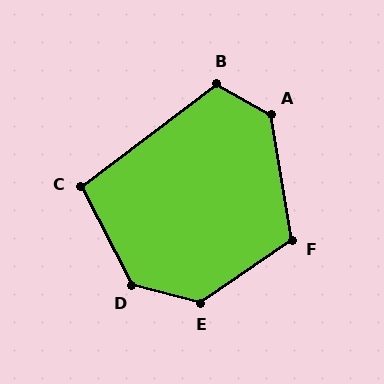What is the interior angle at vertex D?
Approximately 131 degrees (obtuse).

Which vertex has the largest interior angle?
E, at approximately 132 degrees.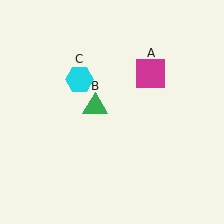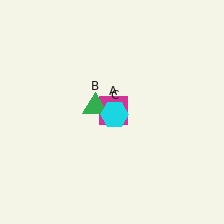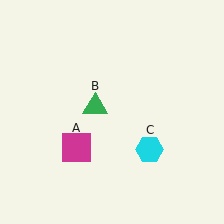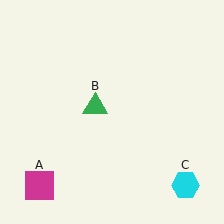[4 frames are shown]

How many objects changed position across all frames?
2 objects changed position: magenta square (object A), cyan hexagon (object C).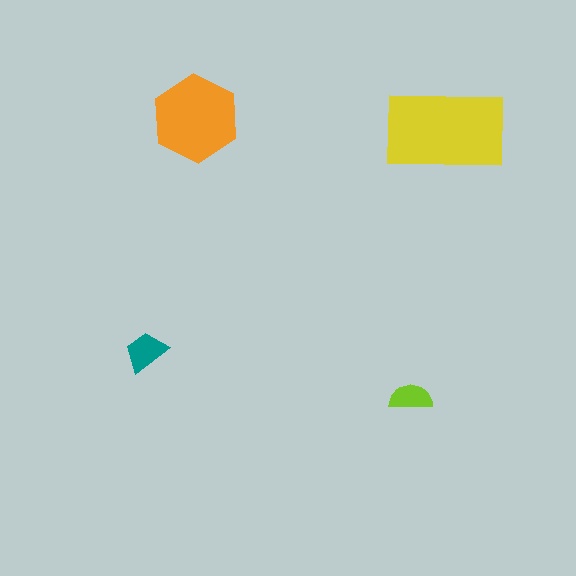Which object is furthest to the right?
The yellow rectangle is rightmost.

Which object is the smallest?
The lime semicircle.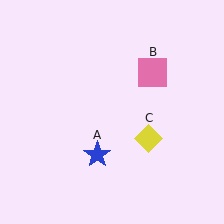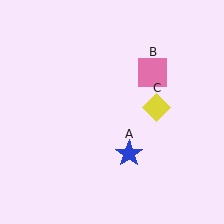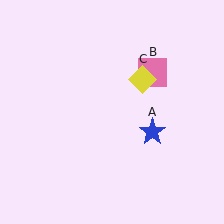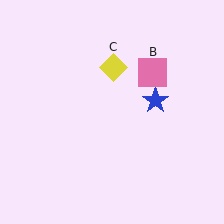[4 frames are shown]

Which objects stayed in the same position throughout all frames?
Pink square (object B) remained stationary.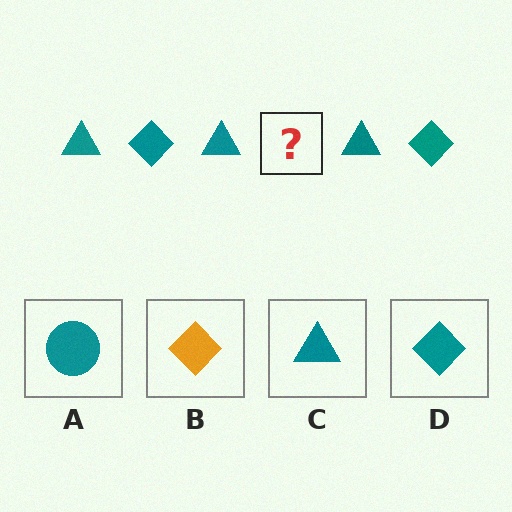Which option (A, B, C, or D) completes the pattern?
D.